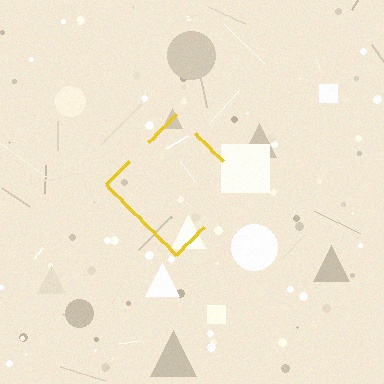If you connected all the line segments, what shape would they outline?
They would outline a diamond.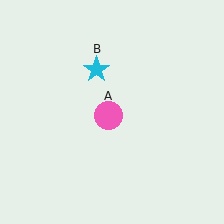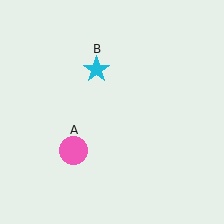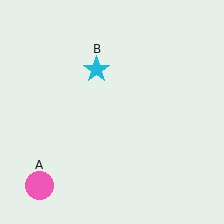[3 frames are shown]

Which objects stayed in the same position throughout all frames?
Cyan star (object B) remained stationary.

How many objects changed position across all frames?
1 object changed position: pink circle (object A).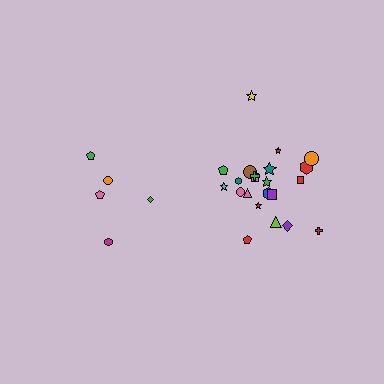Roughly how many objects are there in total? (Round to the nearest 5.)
Roughly 25 objects in total.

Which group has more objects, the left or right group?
The right group.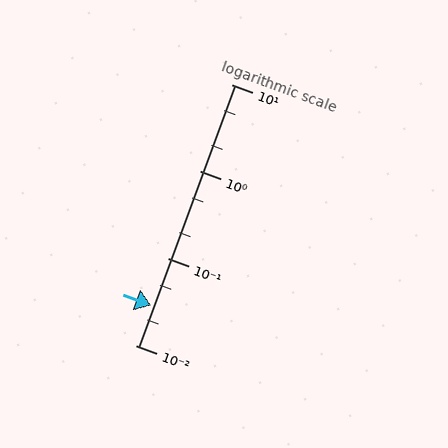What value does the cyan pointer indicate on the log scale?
The pointer indicates approximately 0.029.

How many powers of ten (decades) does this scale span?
The scale spans 3 decades, from 0.01 to 10.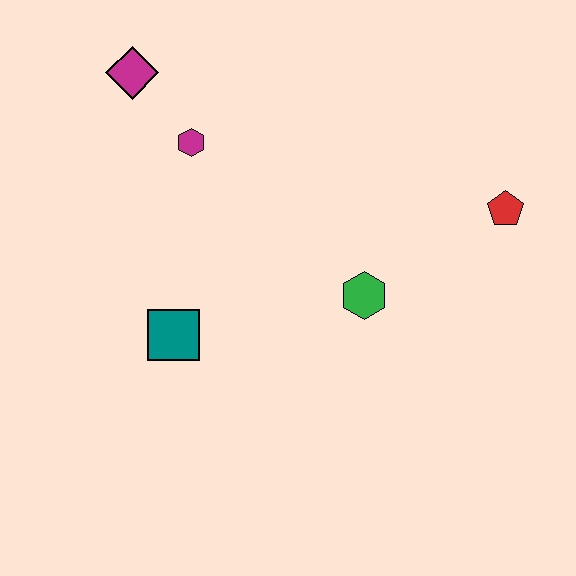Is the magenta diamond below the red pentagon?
No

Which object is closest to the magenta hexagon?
The magenta diamond is closest to the magenta hexagon.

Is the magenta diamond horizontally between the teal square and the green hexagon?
No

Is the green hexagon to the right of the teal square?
Yes